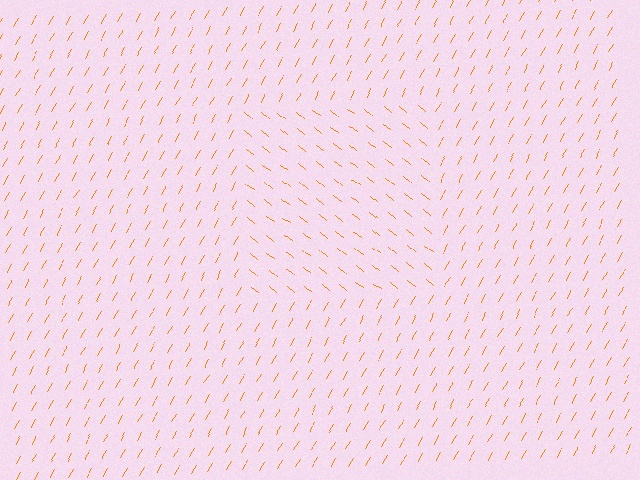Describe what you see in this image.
The image is filled with small orange line segments. A rectangle region in the image has lines oriented differently from the surrounding lines, creating a visible texture boundary.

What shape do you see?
I see a rectangle.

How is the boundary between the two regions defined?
The boundary is defined purely by a change in line orientation (approximately 82 degrees difference). All lines are the same color and thickness.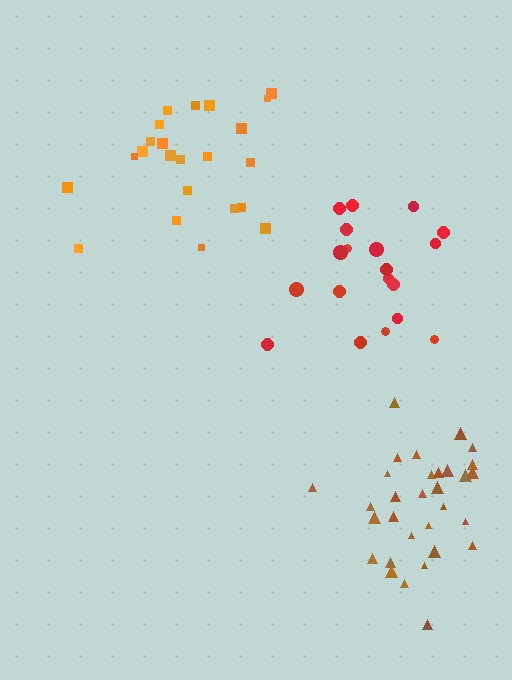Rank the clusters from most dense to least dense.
brown, orange, red.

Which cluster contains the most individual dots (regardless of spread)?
Brown (31).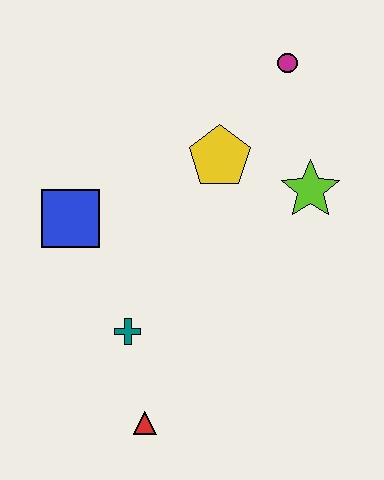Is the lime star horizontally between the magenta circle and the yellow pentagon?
No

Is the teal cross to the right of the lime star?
No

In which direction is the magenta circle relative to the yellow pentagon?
The magenta circle is above the yellow pentagon.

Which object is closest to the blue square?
The teal cross is closest to the blue square.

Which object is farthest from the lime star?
The red triangle is farthest from the lime star.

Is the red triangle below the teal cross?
Yes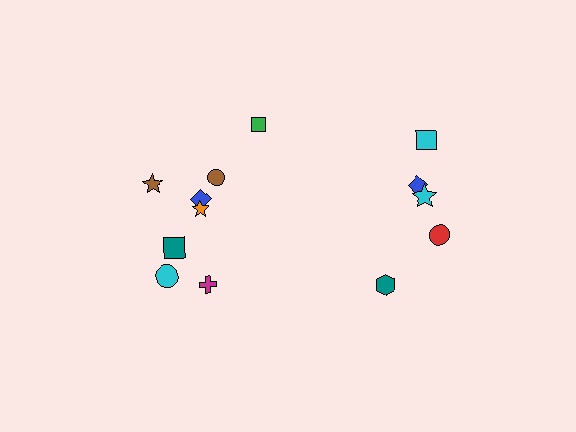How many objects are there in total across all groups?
There are 13 objects.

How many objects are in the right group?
There are 5 objects.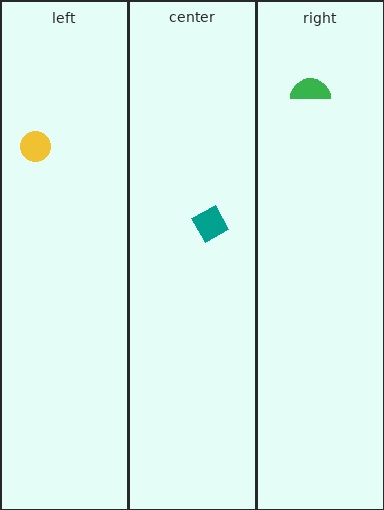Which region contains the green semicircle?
The right region.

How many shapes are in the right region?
1.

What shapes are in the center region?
The teal square.